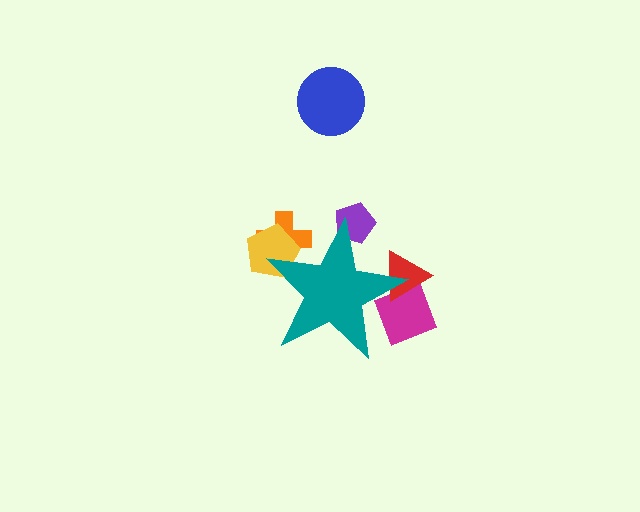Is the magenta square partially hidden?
Yes, the magenta square is partially hidden behind the teal star.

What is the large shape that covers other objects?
A teal star.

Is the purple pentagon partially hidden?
Yes, the purple pentagon is partially hidden behind the teal star.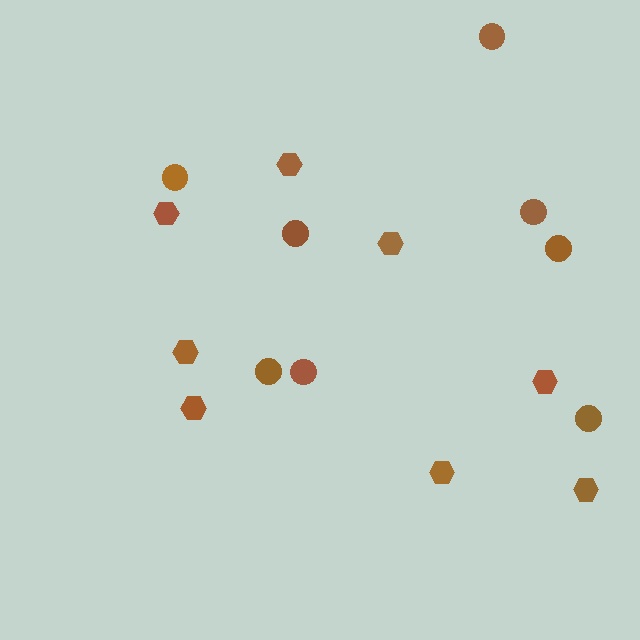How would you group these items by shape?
There are 2 groups: one group of hexagons (8) and one group of circles (8).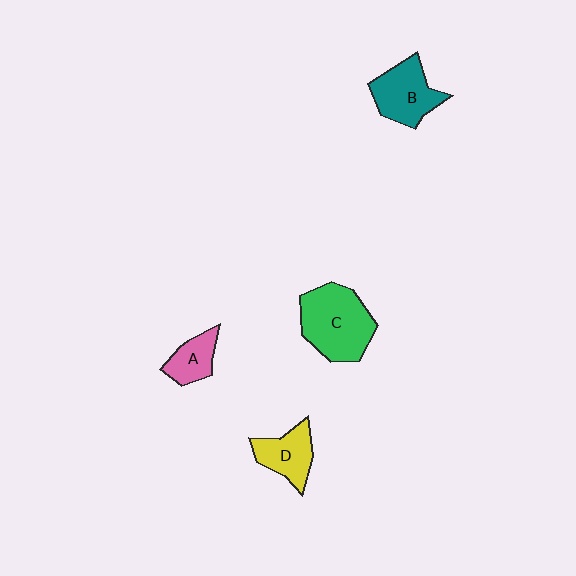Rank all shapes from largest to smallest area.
From largest to smallest: C (green), B (teal), D (yellow), A (pink).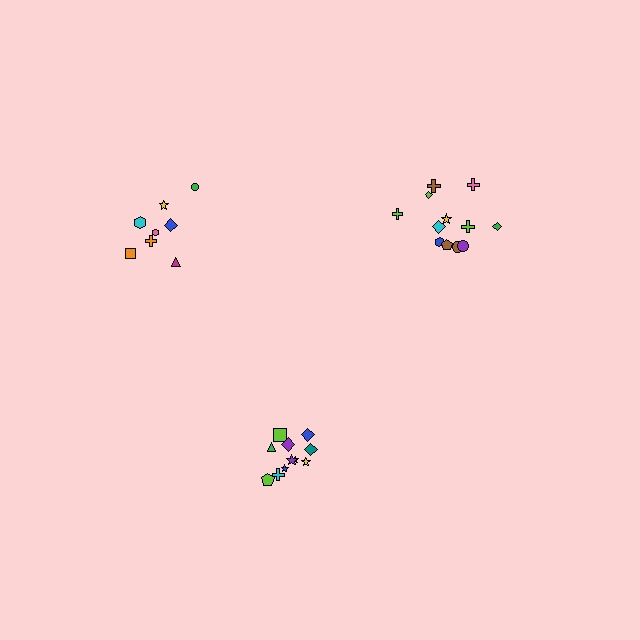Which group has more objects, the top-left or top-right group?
The top-right group.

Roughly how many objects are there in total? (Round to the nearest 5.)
Roughly 30 objects in total.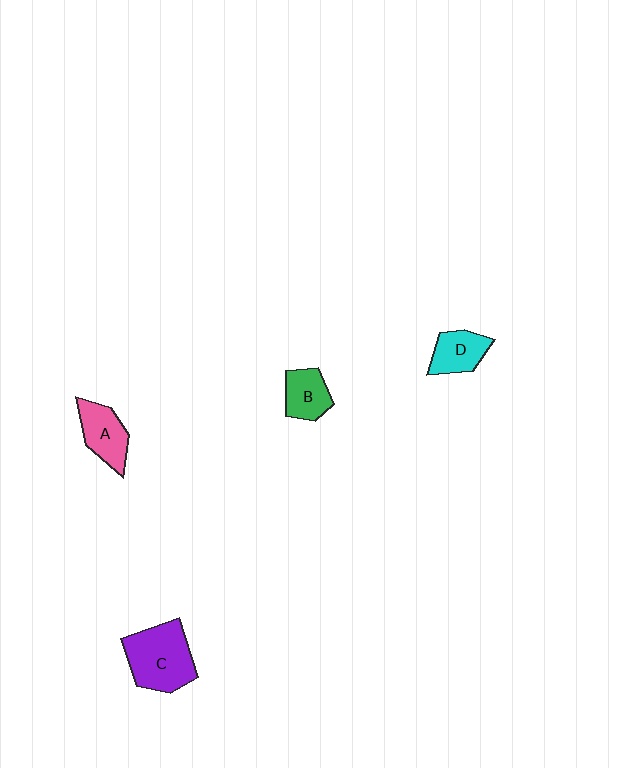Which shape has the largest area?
Shape C (purple).